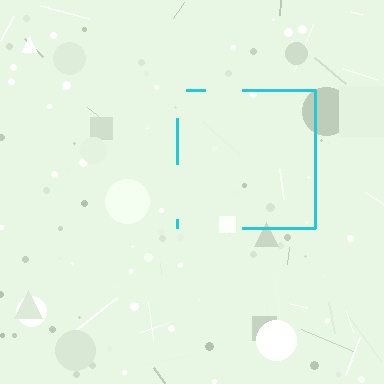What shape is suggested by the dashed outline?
The dashed outline suggests a square.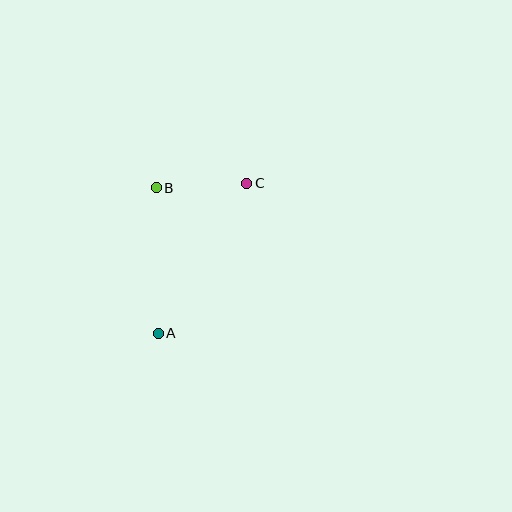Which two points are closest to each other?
Points B and C are closest to each other.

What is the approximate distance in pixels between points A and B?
The distance between A and B is approximately 146 pixels.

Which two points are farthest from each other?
Points A and C are farthest from each other.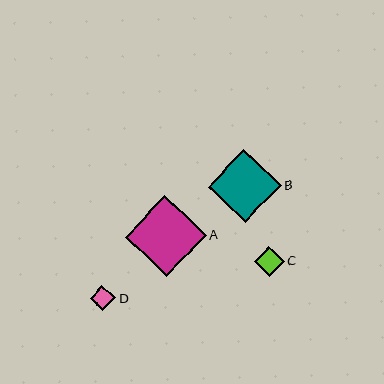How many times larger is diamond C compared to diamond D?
Diamond C is approximately 1.2 times the size of diamond D.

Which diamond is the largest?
Diamond A is the largest with a size of approximately 80 pixels.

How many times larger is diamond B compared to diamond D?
Diamond B is approximately 2.9 times the size of diamond D.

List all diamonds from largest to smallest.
From largest to smallest: A, B, C, D.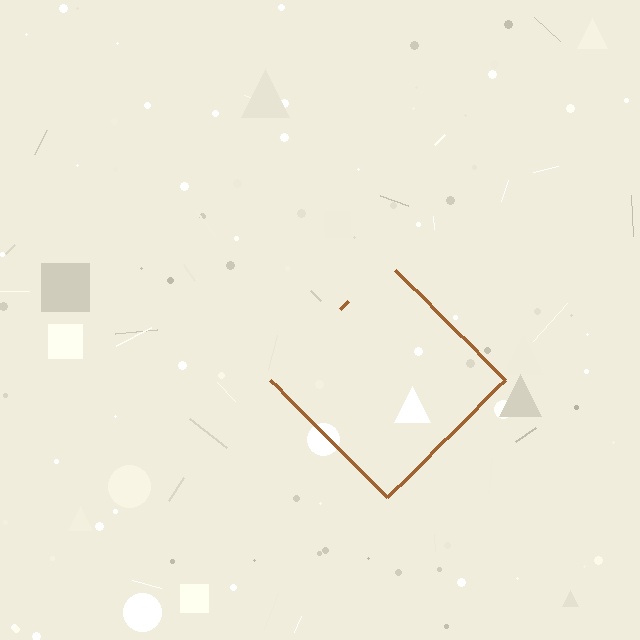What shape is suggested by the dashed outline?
The dashed outline suggests a diamond.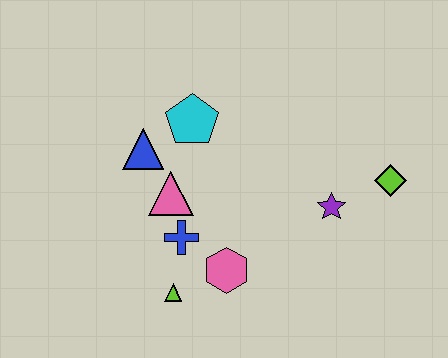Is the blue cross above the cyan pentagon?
No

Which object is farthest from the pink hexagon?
The lime diamond is farthest from the pink hexagon.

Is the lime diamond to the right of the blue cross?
Yes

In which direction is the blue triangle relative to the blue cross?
The blue triangle is above the blue cross.